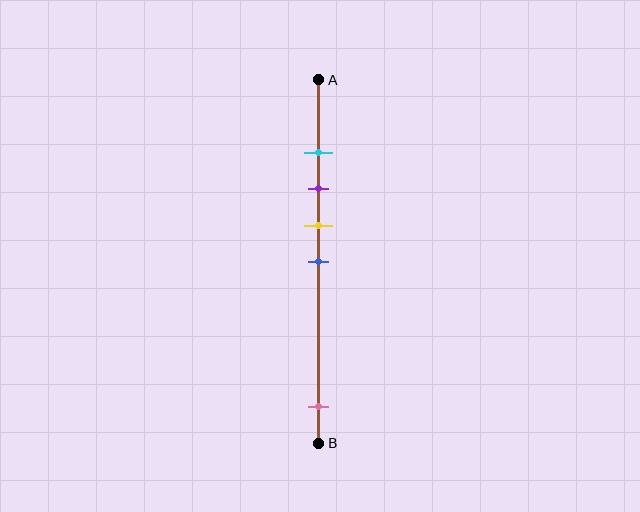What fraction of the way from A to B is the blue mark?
The blue mark is approximately 50% (0.5) of the way from A to B.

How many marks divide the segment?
There are 5 marks dividing the segment.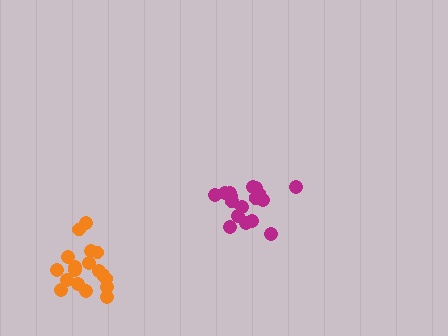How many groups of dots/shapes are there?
There are 2 groups.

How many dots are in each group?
Group 1: 18 dots, Group 2: 17 dots (35 total).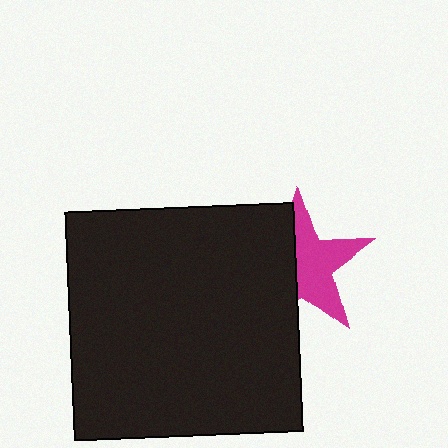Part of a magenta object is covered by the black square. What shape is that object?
It is a star.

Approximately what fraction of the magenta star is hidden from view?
Roughly 45% of the magenta star is hidden behind the black square.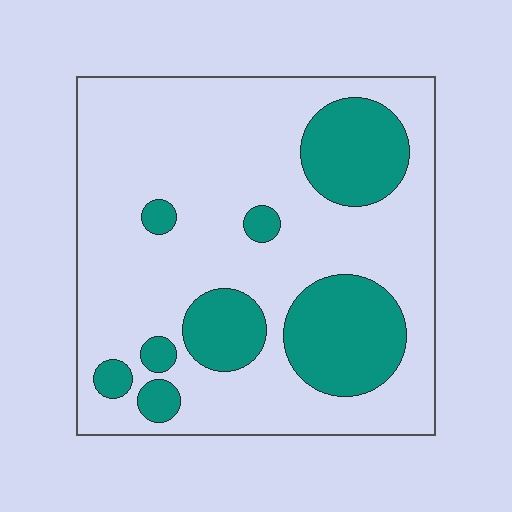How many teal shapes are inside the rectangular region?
8.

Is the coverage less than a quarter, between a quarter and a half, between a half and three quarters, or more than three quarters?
Between a quarter and a half.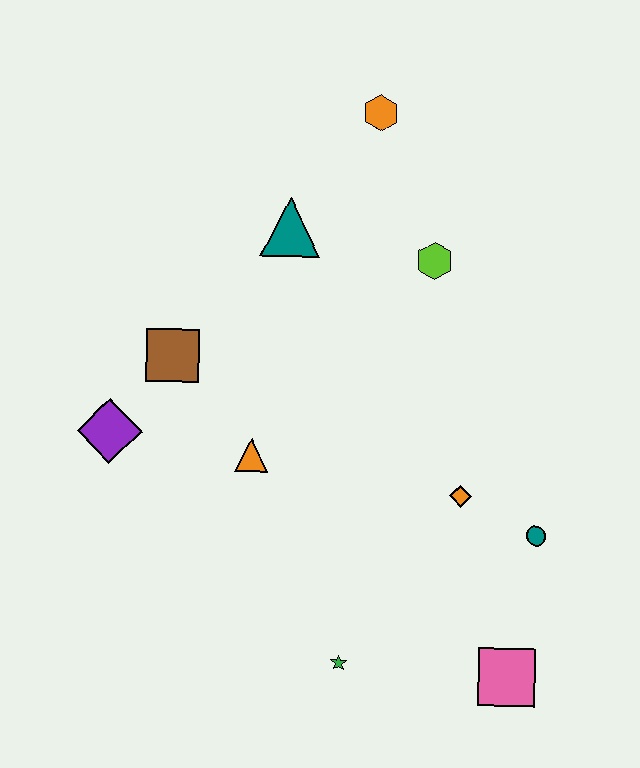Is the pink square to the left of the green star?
No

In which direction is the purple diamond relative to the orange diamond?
The purple diamond is to the left of the orange diamond.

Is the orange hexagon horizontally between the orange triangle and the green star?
No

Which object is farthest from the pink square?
The orange hexagon is farthest from the pink square.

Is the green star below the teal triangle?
Yes